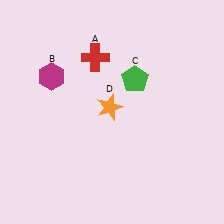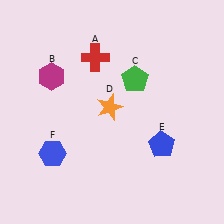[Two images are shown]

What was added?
A blue pentagon (E), a blue hexagon (F) were added in Image 2.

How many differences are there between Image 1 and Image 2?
There are 2 differences between the two images.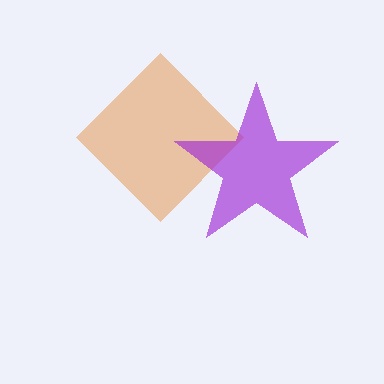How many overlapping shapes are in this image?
There are 2 overlapping shapes in the image.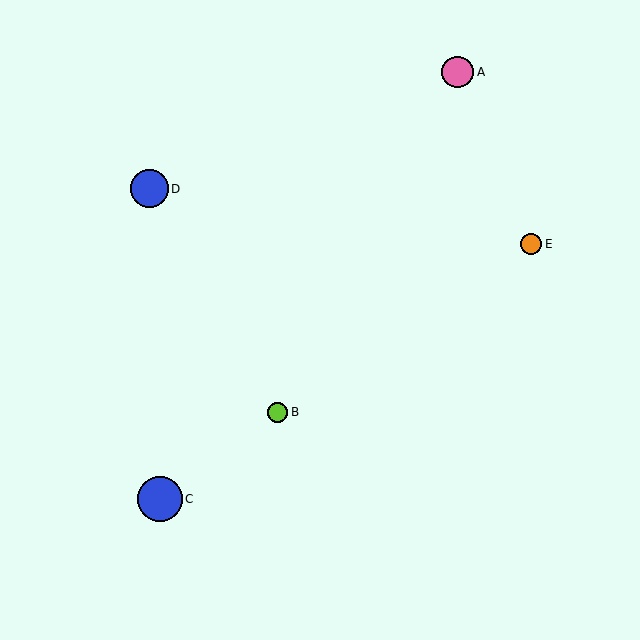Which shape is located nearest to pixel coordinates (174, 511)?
The blue circle (labeled C) at (160, 499) is nearest to that location.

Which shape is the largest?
The blue circle (labeled C) is the largest.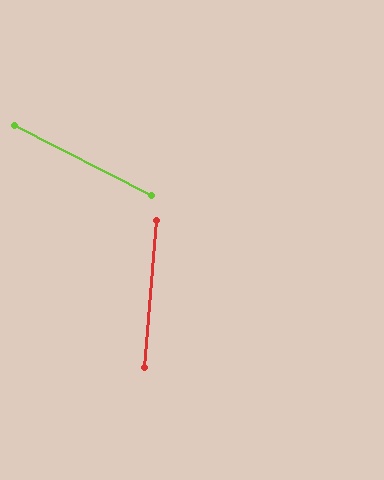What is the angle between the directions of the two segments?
Approximately 68 degrees.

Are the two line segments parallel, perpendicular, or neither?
Neither parallel nor perpendicular — they differ by about 68°.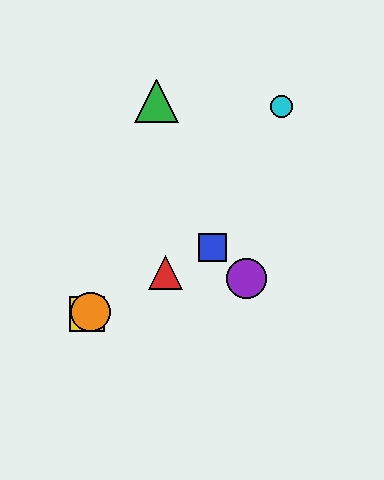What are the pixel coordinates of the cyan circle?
The cyan circle is at (281, 106).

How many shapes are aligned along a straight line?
4 shapes (the red triangle, the blue square, the yellow square, the orange circle) are aligned along a straight line.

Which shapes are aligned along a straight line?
The red triangle, the blue square, the yellow square, the orange circle are aligned along a straight line.